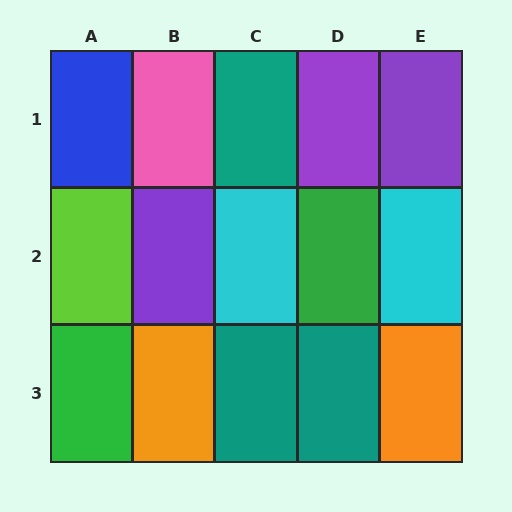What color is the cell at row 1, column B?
Pink.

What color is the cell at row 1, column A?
Blue.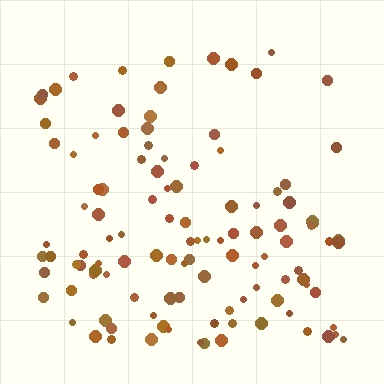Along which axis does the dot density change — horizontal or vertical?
Vertical.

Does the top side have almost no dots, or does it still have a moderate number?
Still a moderate number, just noticeably fewer than the bottom.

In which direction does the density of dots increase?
From top to bottom, with the bottom side densest.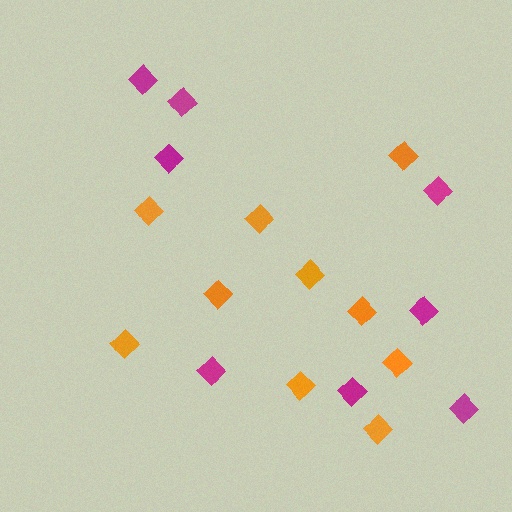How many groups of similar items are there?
There are 2 groups: one group of orange diamonds (10) and one group of magenta diamonds (8).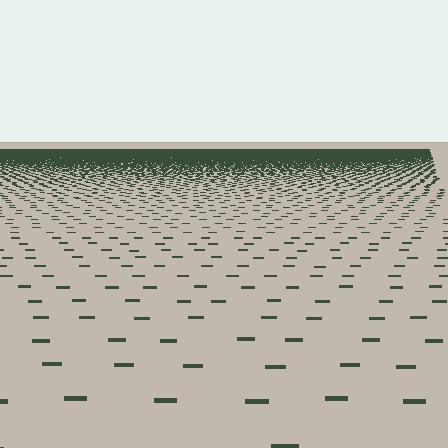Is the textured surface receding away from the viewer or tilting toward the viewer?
The surface is receding away from the viewer. Texture elements get smaller and denser toward the top.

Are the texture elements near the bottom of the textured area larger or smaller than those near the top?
Larger. Near the bottom, elements are closer to the viewer and appear at a bigger on-screen size.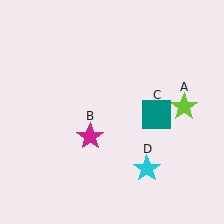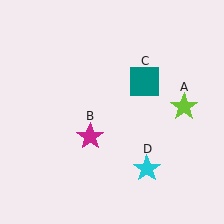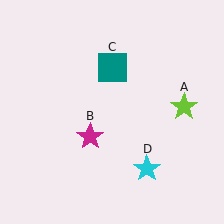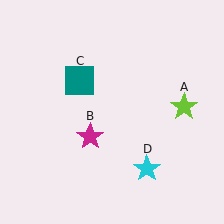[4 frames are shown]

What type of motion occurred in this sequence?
The teal square (object C) rotated counterclockwise around the center of the scene.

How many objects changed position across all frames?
1 object changed position: teal square (object C).